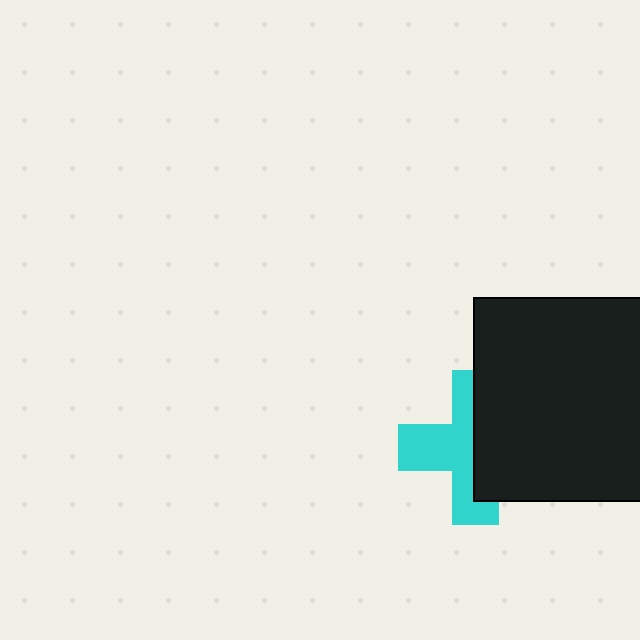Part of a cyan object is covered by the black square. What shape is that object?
It is a cross.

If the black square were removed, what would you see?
You would see the complete cyan cross.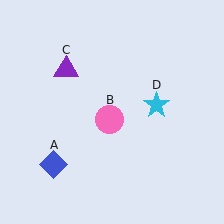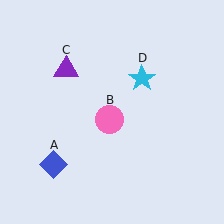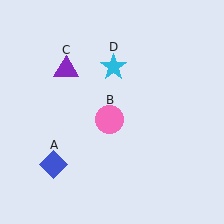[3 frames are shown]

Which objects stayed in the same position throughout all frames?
Blue diamond (object A) and pink circle (object B) and purple triangle (object C) remained stationary.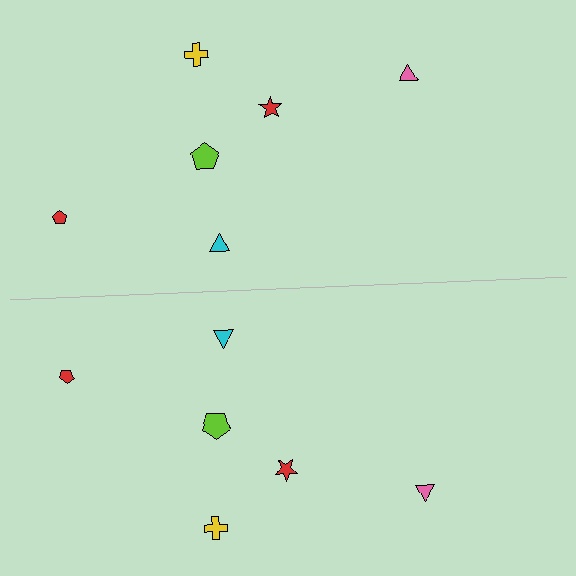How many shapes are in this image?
There are 12 shapes in this image.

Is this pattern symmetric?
Yes, this pattern has bilateral (reflection) symmetry.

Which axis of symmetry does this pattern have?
The pattern has a horizontal axis of symmetry running through the center of the image.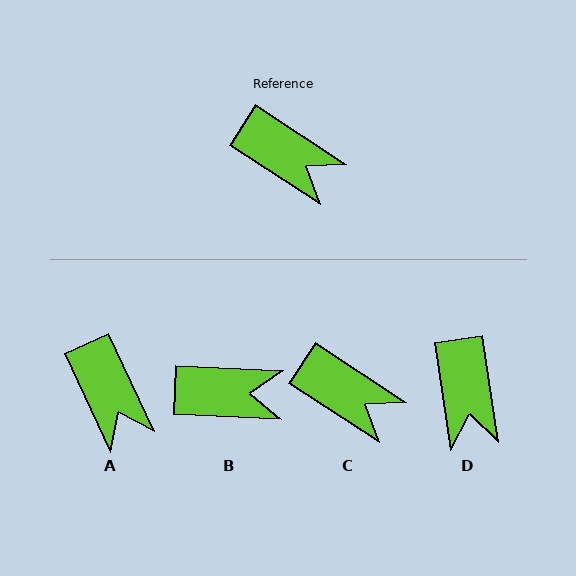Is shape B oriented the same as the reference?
No, it is off by about 31 degrees.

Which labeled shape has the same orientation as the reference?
C.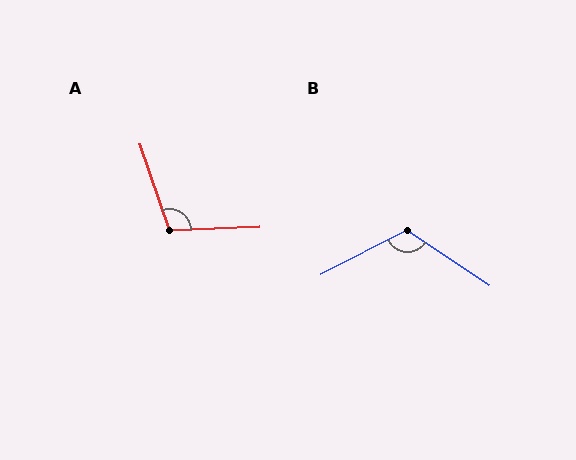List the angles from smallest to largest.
A (106°), B (119°).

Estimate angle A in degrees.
Approximately 106 degrees.